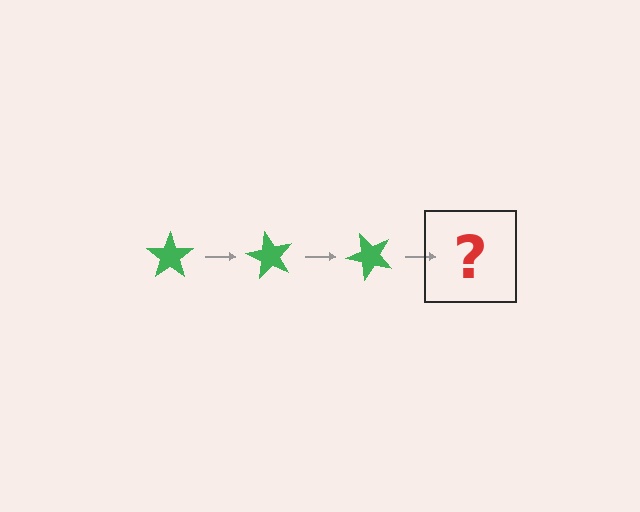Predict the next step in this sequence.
The next step is a green star rotated 180 degrees.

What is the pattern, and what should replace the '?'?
The pattern is that the star rotates 60 degrees each step. The '?' should be a green star rotated 180 degrees.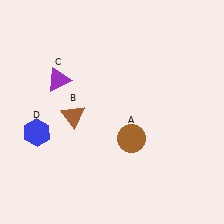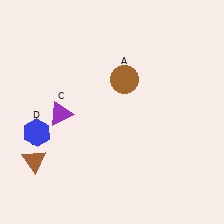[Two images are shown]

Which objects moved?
The objects that moved are: the brown circle (A), the brown triangle (B), the purple triangle (C).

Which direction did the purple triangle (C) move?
The purple triangle (C) moved down.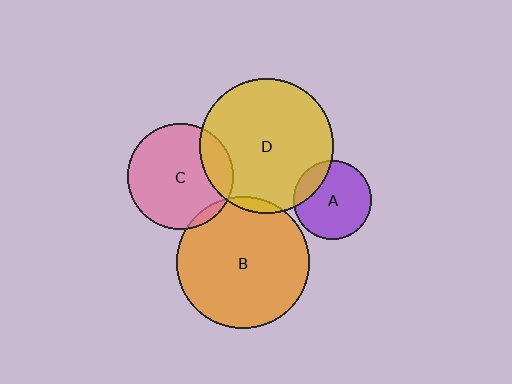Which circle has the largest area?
Circle D (yellow).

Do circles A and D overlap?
Yes.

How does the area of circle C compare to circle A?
Approximately 1.8 times.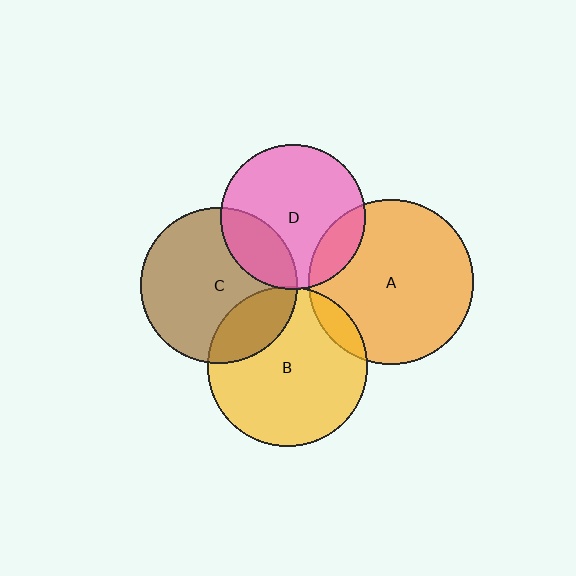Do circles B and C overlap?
Yes.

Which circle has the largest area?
Circle A (orange).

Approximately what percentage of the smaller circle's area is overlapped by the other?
Approximately 20%.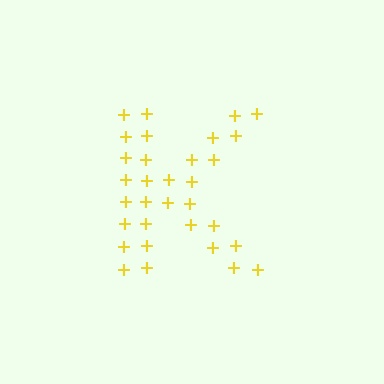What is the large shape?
The large shape is the letter K.